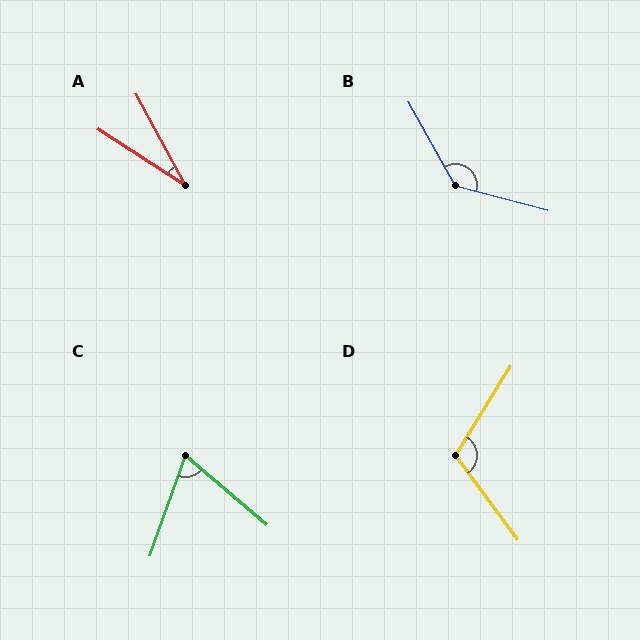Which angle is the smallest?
A, at approximately 29 degrees.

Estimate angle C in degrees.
Approximately 69 degrees.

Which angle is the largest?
B, at approximately 134 degrees.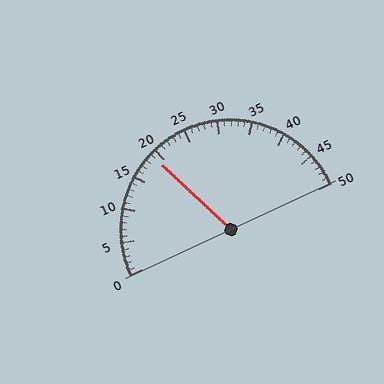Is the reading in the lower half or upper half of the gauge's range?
The reading is in the lower half of the range (0 to 50).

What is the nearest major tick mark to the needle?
The nearest major tick mark is 20.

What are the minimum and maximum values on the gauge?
The gauge ranges from 0 to 50.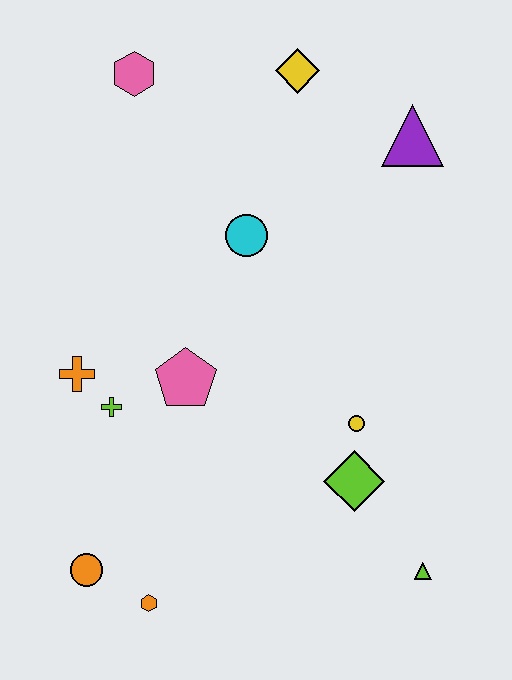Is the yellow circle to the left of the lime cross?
No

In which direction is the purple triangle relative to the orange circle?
The purple triangle is above the orange circle.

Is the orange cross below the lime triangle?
No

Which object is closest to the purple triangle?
The yellow diamond is closest to the purple triangle.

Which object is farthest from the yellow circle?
The pink hexagon is farthest from the yellow circle.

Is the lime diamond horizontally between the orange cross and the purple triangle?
Yes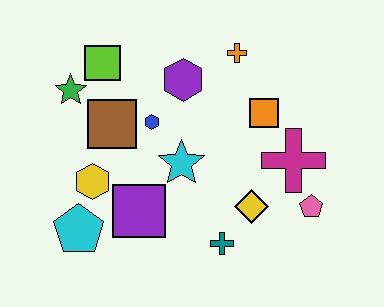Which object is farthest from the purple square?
The orange cross is farthest from the purple square.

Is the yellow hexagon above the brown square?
No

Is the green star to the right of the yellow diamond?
No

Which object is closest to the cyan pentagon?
The yellow hexagon is closest to the cyan pentagon.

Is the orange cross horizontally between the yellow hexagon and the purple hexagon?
No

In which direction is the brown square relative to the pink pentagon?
The brown square is to the left of the pink pentagon.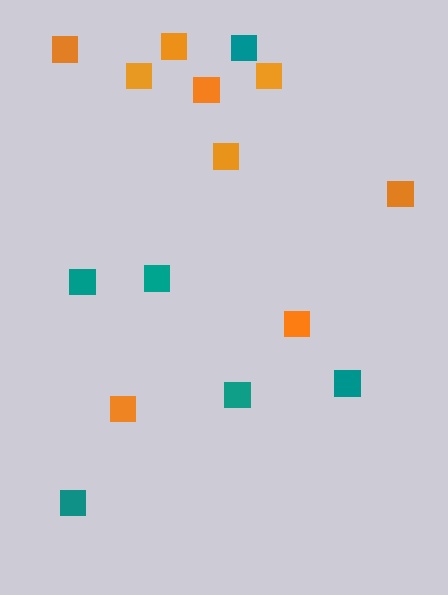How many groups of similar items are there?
There are 2 groups: one group of teal squares (6) and one group of orange squares (9).